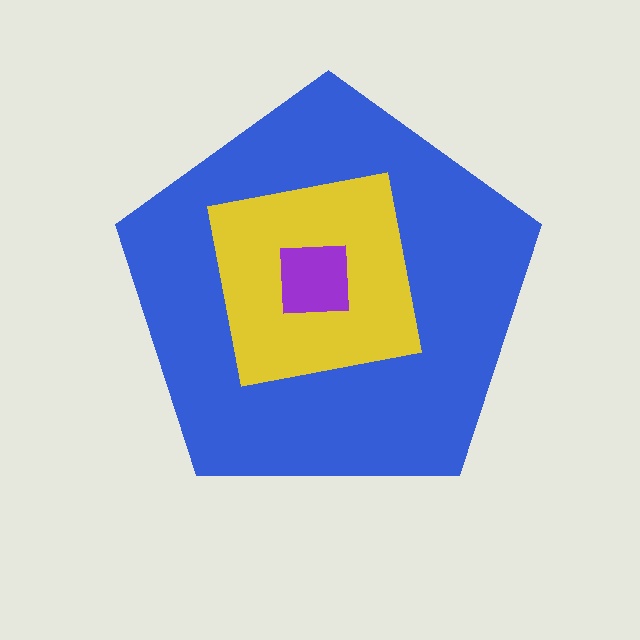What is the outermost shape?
The blue pentagon.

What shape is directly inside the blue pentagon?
The yellow square.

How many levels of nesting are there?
3.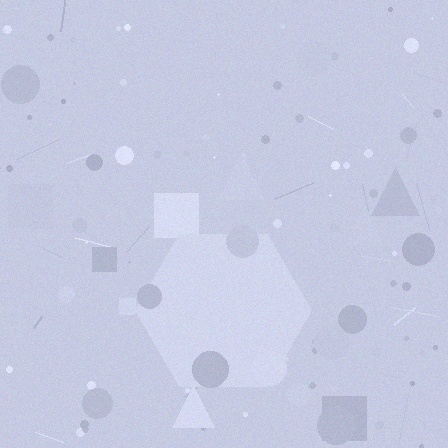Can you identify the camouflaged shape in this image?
The camouflaged shape is a hexagon.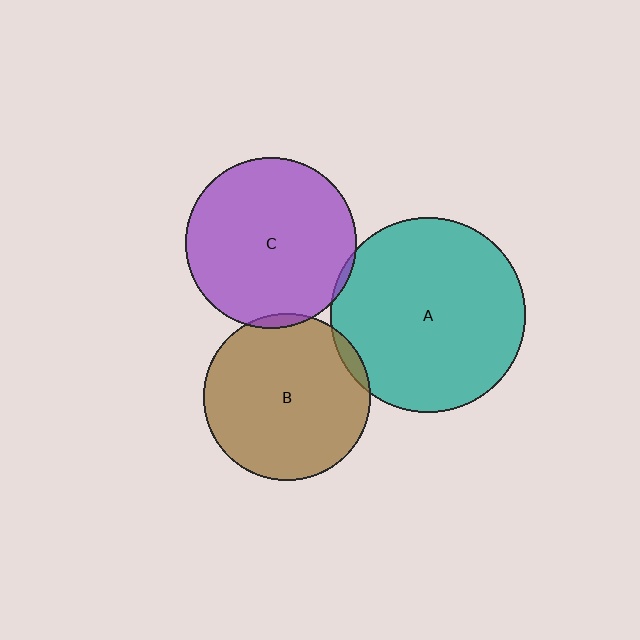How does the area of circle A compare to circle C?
Approximately 1.3 times.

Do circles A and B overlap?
Yes.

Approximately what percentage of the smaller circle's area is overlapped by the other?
Approximately 5%.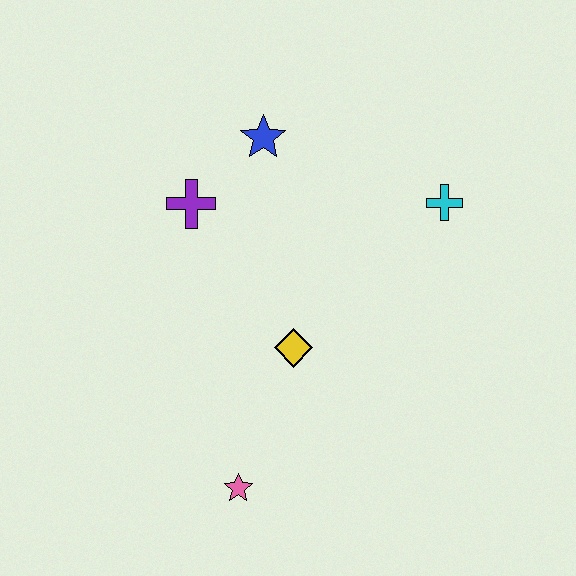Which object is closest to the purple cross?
The blue star is closest to the purple cross.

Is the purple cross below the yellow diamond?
No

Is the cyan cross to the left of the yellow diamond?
No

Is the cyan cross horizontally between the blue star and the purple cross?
No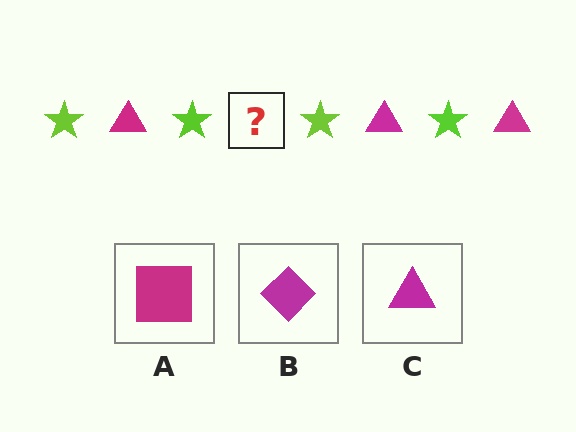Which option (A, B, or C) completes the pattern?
C.